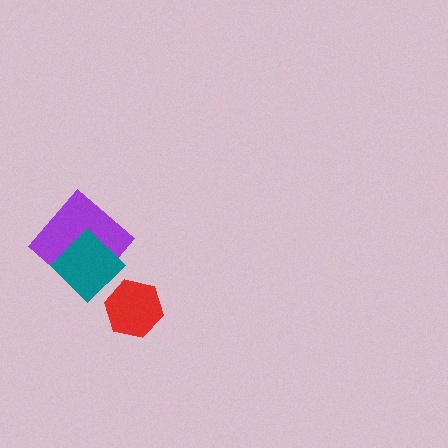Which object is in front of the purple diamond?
The teal diamond is in front of the purple diamond.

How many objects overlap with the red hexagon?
0 objects overlap with the red hexagon.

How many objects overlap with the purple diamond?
1 object overlaps with the purple diamond.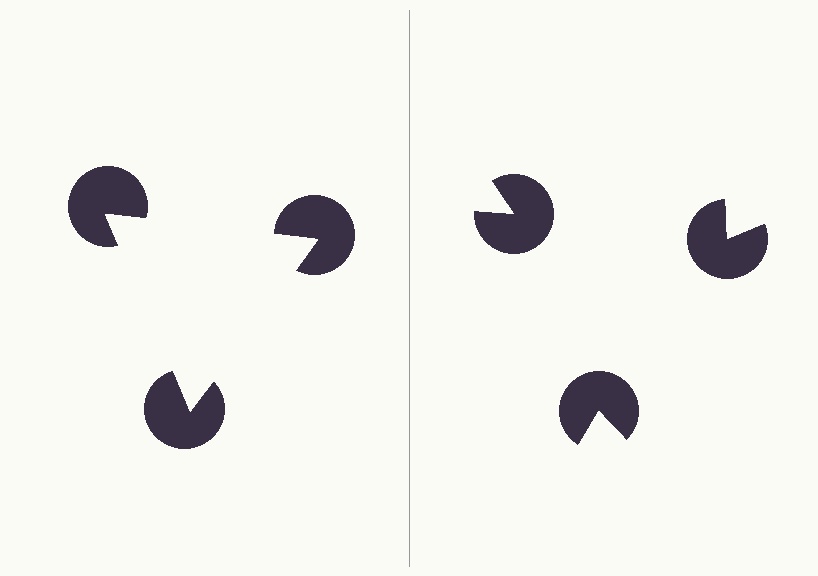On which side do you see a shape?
An illusory triangle appears on the left side. On the right side the wedge cuts are rotated, so no coherent shape forms.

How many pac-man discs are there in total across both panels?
6 — 3 on each side.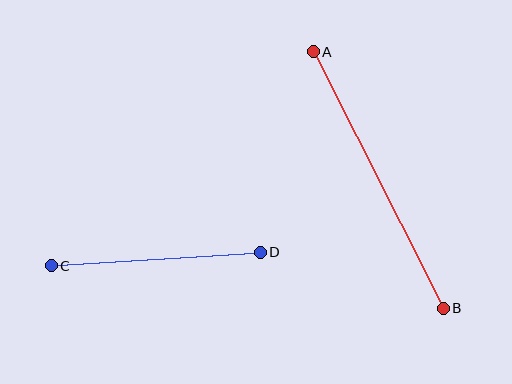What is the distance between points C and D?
The distance is approximately 209 pixels.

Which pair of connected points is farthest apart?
Points A and B are farthest apart.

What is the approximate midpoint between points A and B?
The midpoint is at approximately (378, 180) pixels.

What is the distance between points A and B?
The distance is approximately 288 pixels.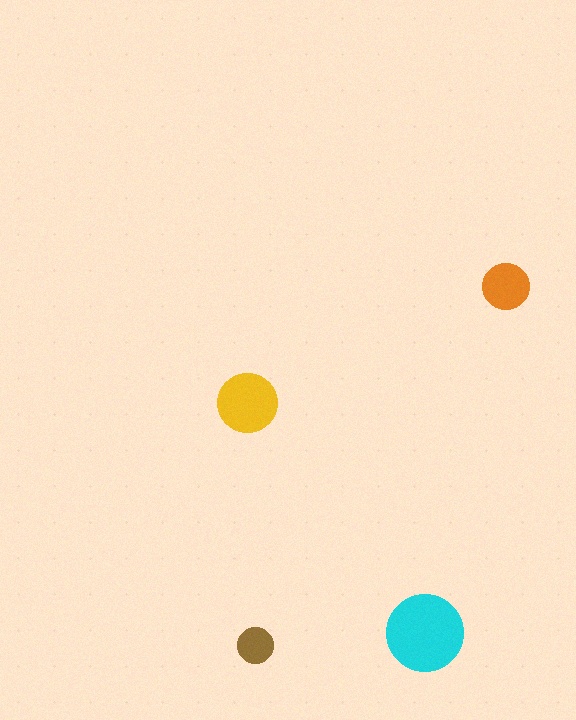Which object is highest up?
The orange circle is topmost.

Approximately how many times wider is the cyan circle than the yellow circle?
About 1.5 times wider.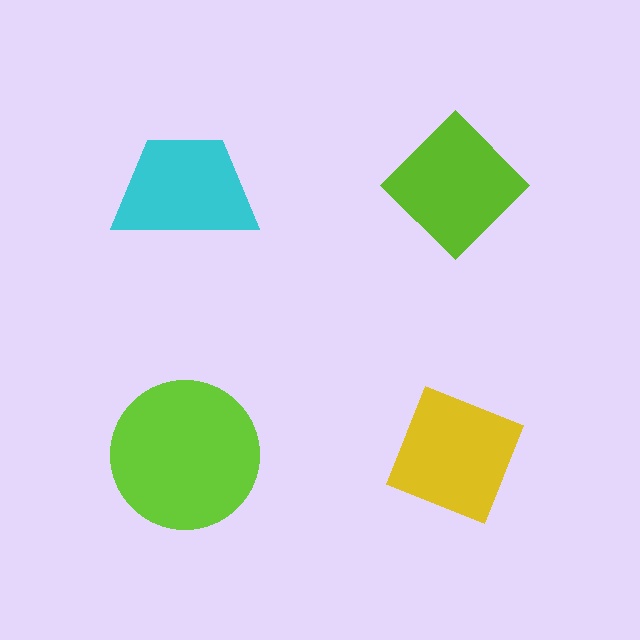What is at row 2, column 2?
A yellow diamond.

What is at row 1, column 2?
A lime diamond.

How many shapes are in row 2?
2 shapes.